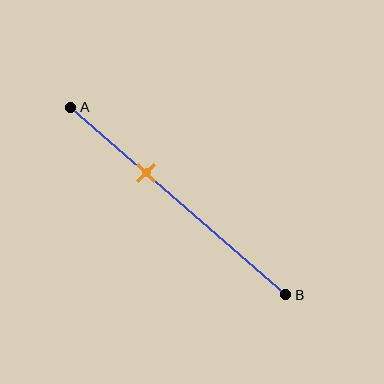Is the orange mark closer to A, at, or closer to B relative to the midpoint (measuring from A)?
The orange mark is closer to point A than the midpoint of segment AB.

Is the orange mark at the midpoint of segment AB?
No, the mark is at about 35% from A, not at the 50% midpoint.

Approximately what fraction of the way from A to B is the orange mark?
The orange mark is approximately 35% of the way from A to B.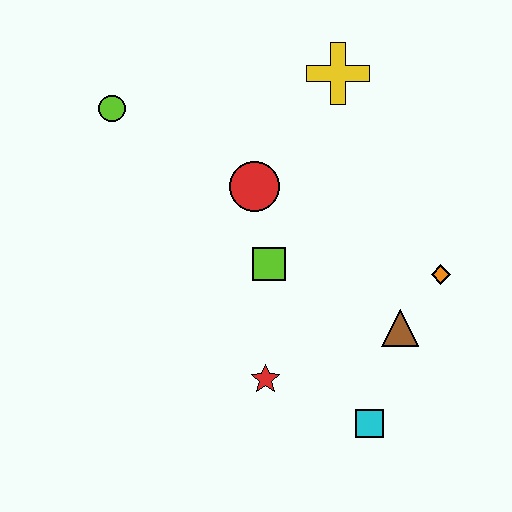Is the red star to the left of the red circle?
No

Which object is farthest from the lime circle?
The cyan square is farthest from the lime circle.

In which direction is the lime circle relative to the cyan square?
The lime circle is above the cyan square.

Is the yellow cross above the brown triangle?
Yes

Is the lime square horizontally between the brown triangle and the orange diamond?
No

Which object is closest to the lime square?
The red circle is closest to the lime square.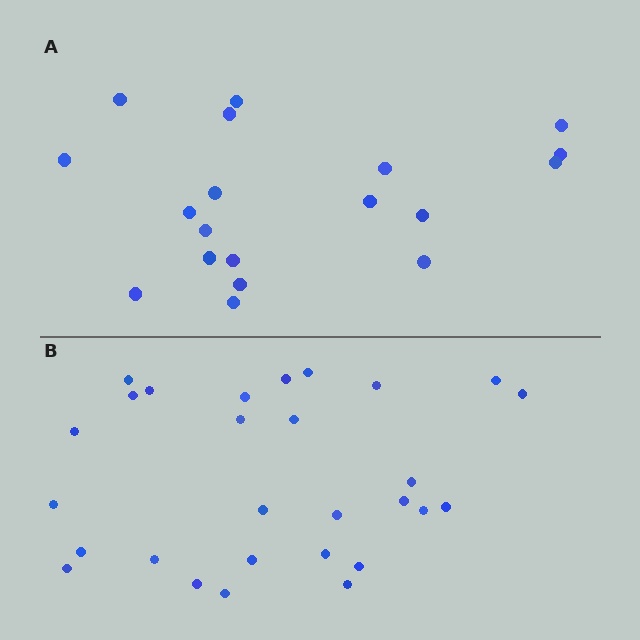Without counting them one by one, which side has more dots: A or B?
Region B (the bottom region) has more dots.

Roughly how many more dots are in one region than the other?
Region B has roughly 8 or so more dots than region A.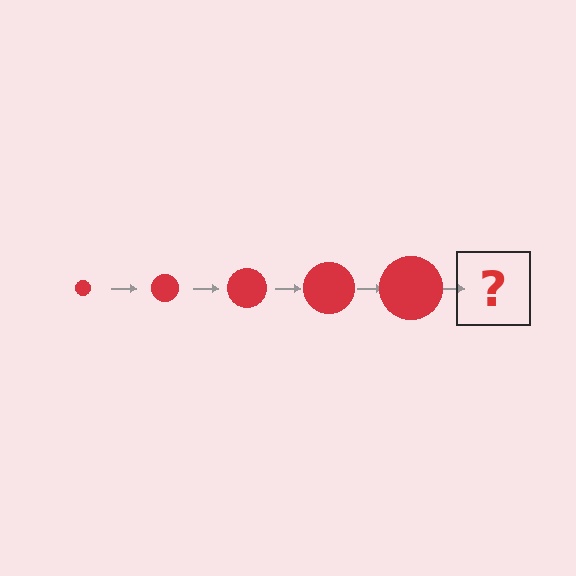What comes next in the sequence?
The next element should be a red circle, larger than the previous one.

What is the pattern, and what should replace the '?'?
The pattern is that the circle gets progressively larger each step. The '?' should be a red circle, larger than the previous one.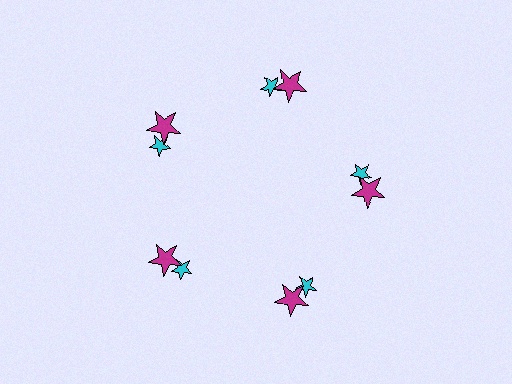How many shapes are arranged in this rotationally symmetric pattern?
There are 10 shapes, arranged in 5 groups of 2.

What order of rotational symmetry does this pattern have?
This pattern has 5-fold rotational symmetry.